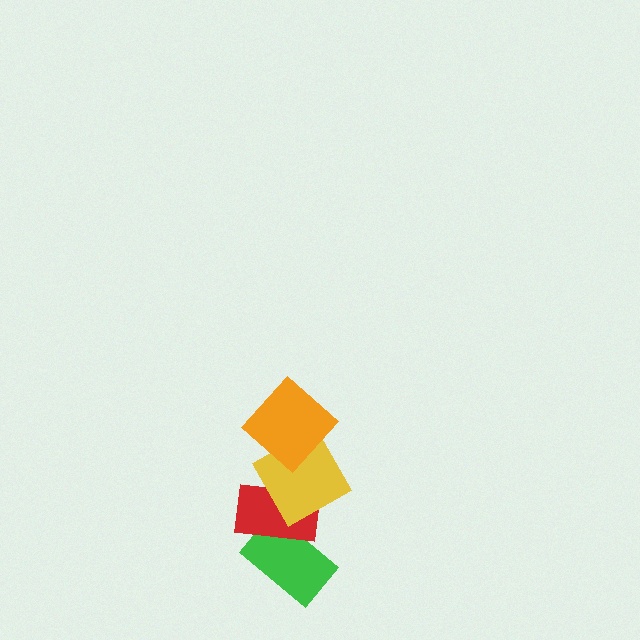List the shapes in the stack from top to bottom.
From top to bottom: the orange diamond, the yellow square, the red rectangle, the green rectangle.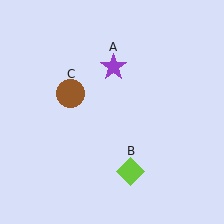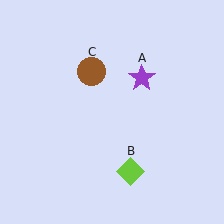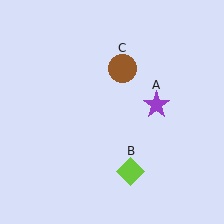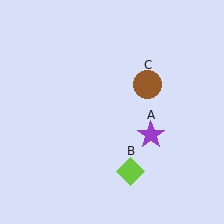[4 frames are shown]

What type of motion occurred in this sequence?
The purple star (object A), brown circle (object C) rotated clockwise around the center of the scene.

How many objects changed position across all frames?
2 objects changed position: purple star (object A), brown circle (object C).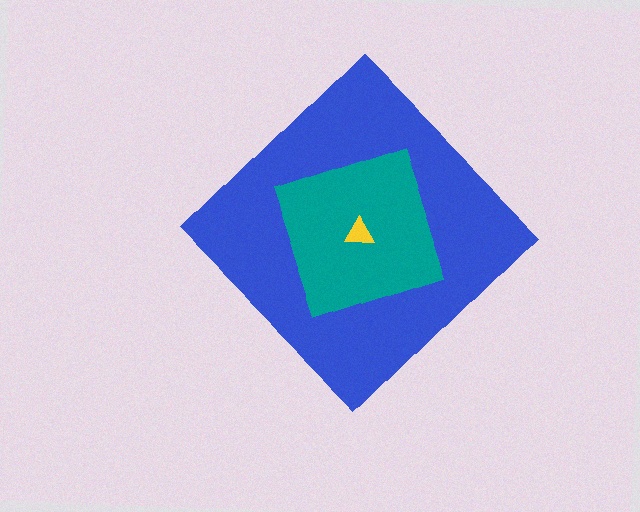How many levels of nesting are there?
3.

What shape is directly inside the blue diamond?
The teal square.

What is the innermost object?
The yellow triangle.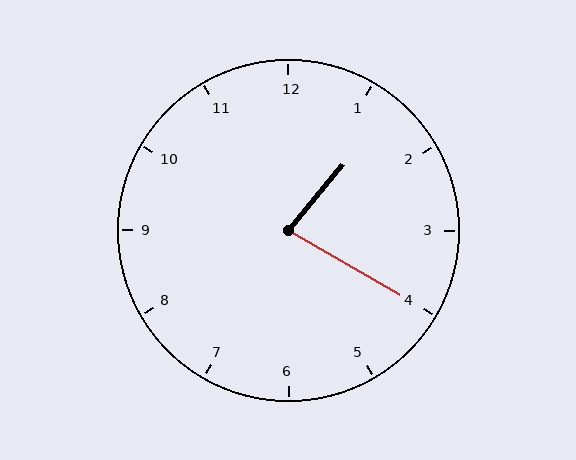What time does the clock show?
1:20.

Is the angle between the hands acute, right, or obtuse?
It is acute.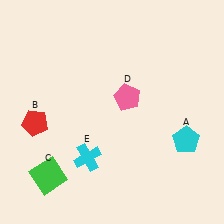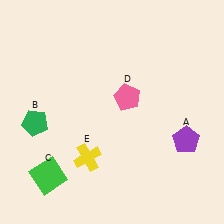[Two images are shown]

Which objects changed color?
A changed from cyan to purple. B changed from red to green. E changed from cyan to yellow.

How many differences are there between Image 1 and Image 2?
There are 3 differences between the two images.